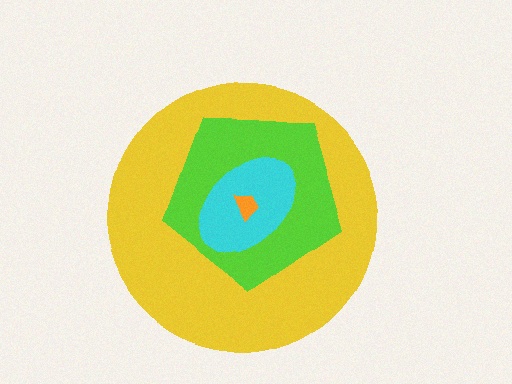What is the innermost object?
The orange trapezoid.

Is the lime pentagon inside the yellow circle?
Yes.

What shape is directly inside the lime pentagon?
The cyan ellipse.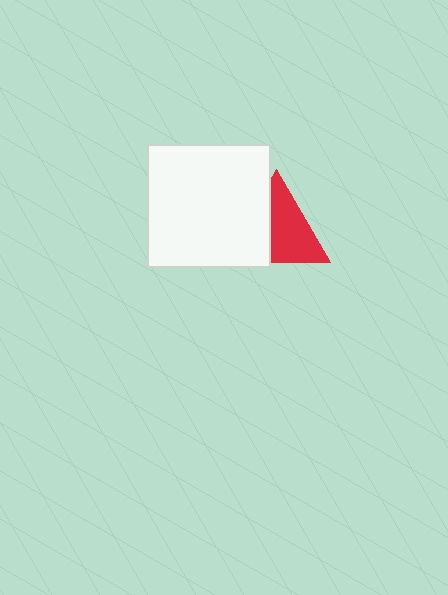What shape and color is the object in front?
The object in front is a white square.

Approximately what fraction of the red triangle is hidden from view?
Roughly 41% of the red triangle is hidden behind the white square.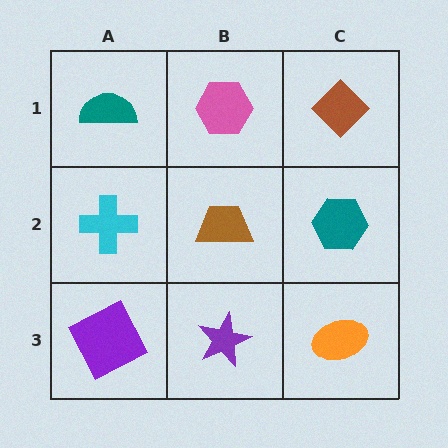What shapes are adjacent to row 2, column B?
A pink hexagon (row 1, column B), a purple star (row 3, column B), a cyan cross (row 2, column A), a teal hexagon (row 2, column C).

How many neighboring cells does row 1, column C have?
2.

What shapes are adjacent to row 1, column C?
A teal hexagon (row 2, column C), a pink hexagon (row 1, column B).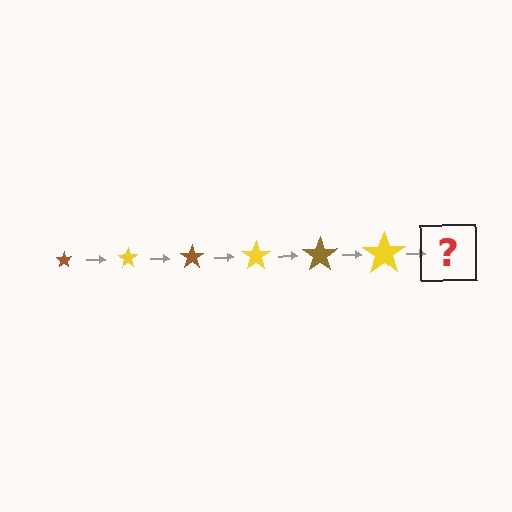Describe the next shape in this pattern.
It should be a brown star, larger than the previous one.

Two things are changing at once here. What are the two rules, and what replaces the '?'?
The two rules are that the star grows larger each step and the color cycles through brown and yellow. The '?' should be a brown star, larger than the previous one.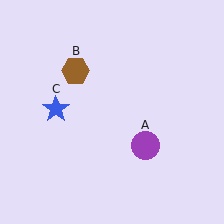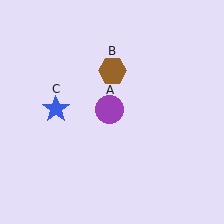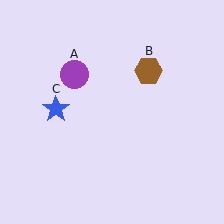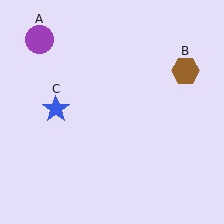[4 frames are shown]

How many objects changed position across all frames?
2 objects changed position: purple circle (object A), brown hexagon (object B).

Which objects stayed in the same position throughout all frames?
Blue star (object C) remained stationary.